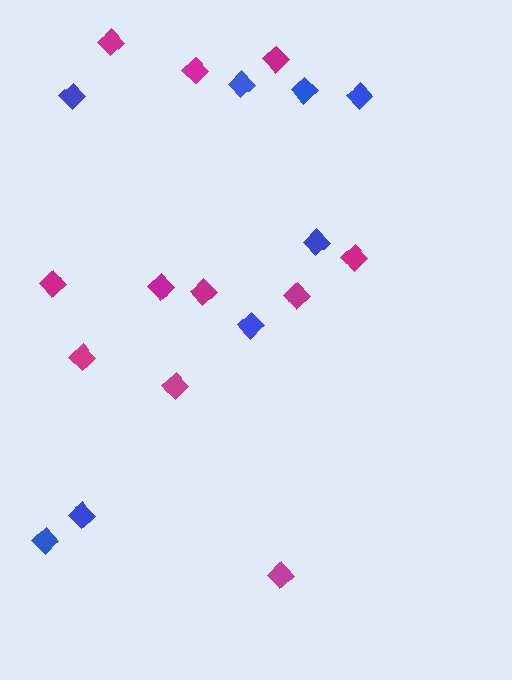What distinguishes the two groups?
There are 2 groups: one group of magenta diamonds (11) and one group of blue diamonds (8).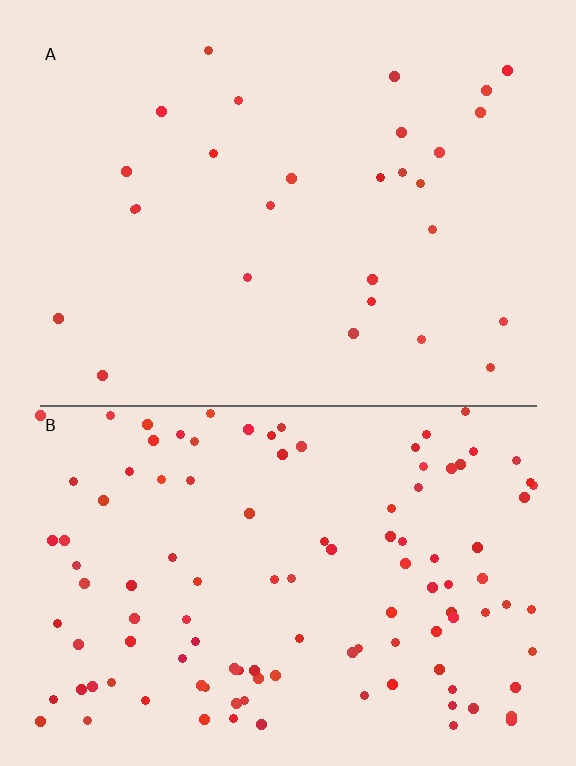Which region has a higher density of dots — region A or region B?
B (the bottom).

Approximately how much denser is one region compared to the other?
Approximately 4.0× — region B over region A.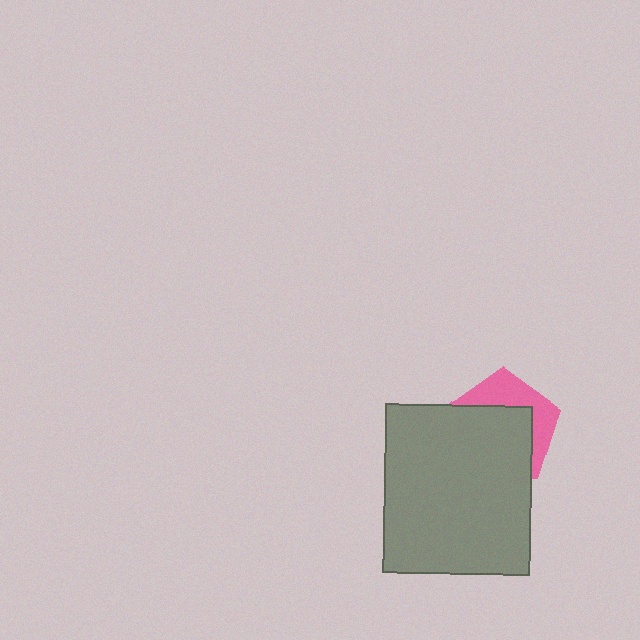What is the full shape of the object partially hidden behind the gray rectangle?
The partially hidden object is a pink pentagon.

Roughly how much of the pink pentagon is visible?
A small part of it is visible (roughly 36%).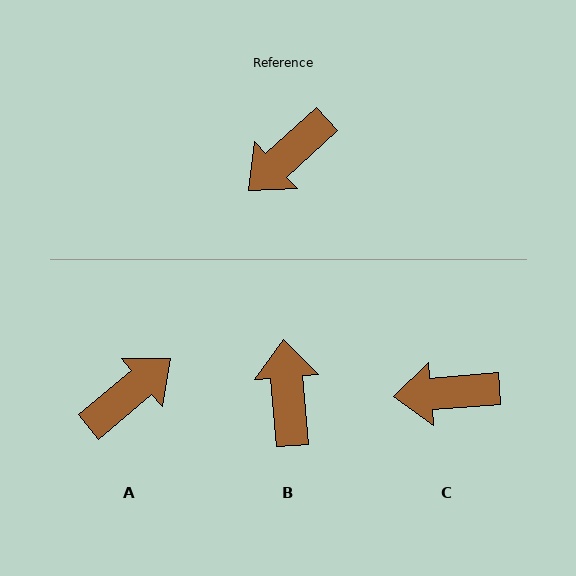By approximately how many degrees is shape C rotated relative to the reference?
Approximately 38 degrees clockwise.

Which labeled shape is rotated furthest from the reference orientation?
A, about 178 degrees away.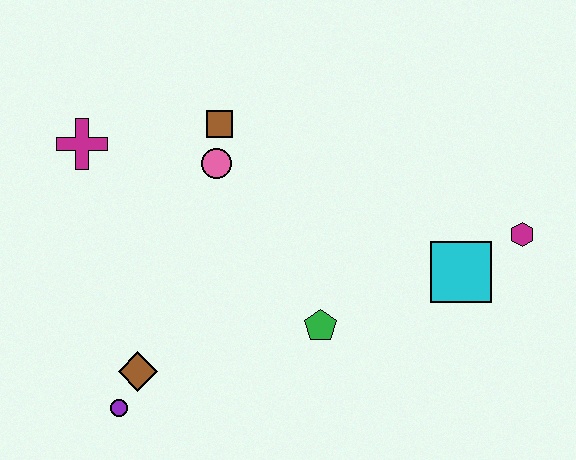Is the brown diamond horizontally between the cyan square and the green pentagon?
No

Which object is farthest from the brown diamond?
The magenta hexagon is farthest from the brown diamond.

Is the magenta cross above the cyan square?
Yes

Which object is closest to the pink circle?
The brown square is closest to the pink circle.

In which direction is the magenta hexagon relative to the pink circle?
The magenta hexagon is to the right of the pink circle.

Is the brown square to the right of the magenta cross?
Yes